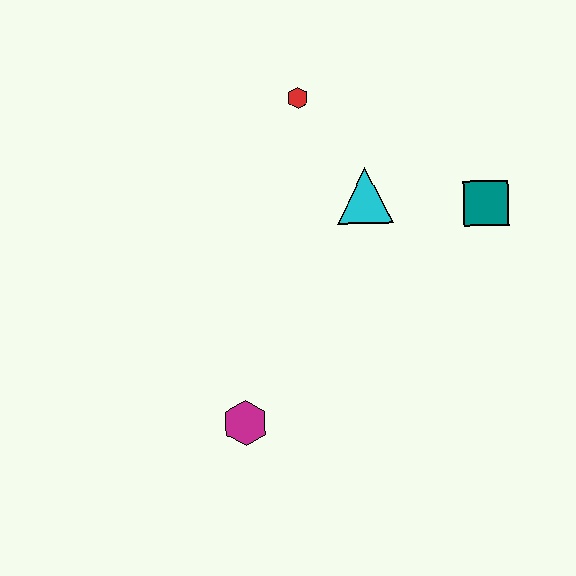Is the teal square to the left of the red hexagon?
No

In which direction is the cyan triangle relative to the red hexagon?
The cyan triangle is below the red hexagon.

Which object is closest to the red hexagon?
The cyan triangle is closest to the red hexagon.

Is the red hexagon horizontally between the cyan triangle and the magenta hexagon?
Yes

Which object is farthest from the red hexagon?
The magenta hexagon is farthest from the red hexagon.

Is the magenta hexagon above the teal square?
No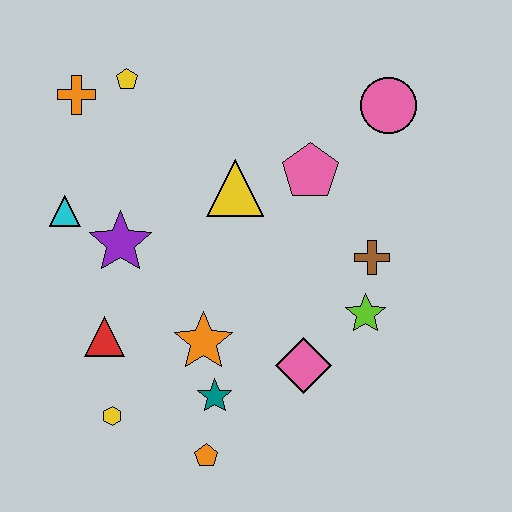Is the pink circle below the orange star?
No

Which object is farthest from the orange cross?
The orange pentagon is farthest from the orange cross.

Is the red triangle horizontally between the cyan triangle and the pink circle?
Yes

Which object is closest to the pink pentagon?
The yellow triangle is closest to the pink pentagon.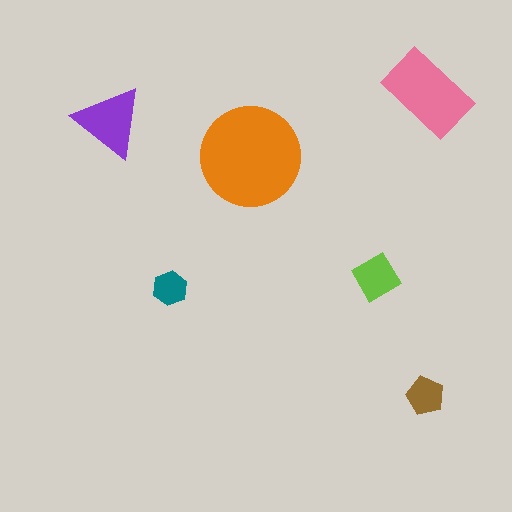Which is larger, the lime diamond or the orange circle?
The orange circle.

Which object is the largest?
The orange circle.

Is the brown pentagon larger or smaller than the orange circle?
Smaller.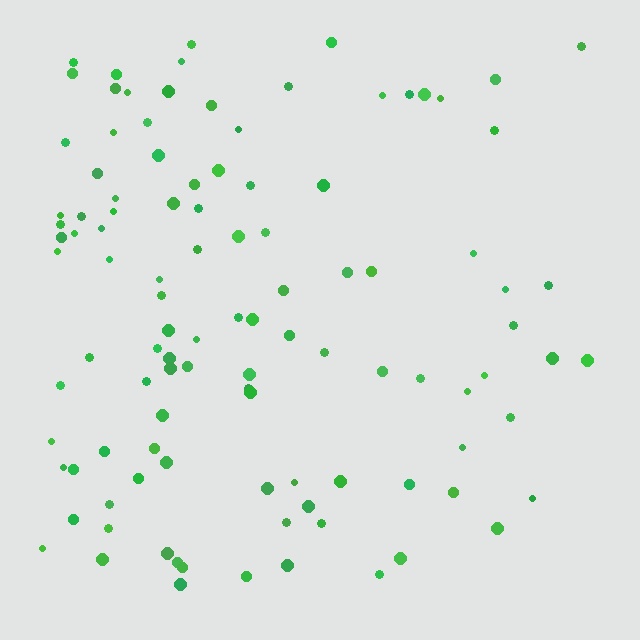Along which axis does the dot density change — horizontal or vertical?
Horizontal.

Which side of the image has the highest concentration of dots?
The left.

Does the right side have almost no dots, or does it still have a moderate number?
Still a moderate number, just noticeably fewer than the left.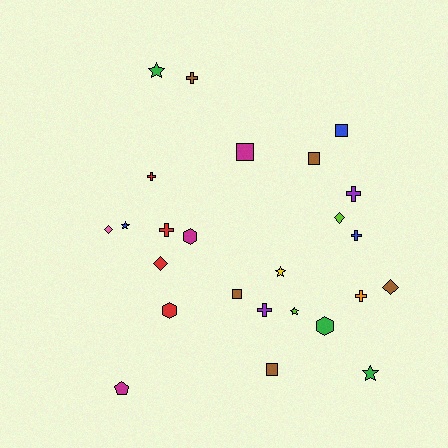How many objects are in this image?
There are 25 objects.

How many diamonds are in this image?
There are 4 diamonds.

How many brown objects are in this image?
There are 5 brown objects.